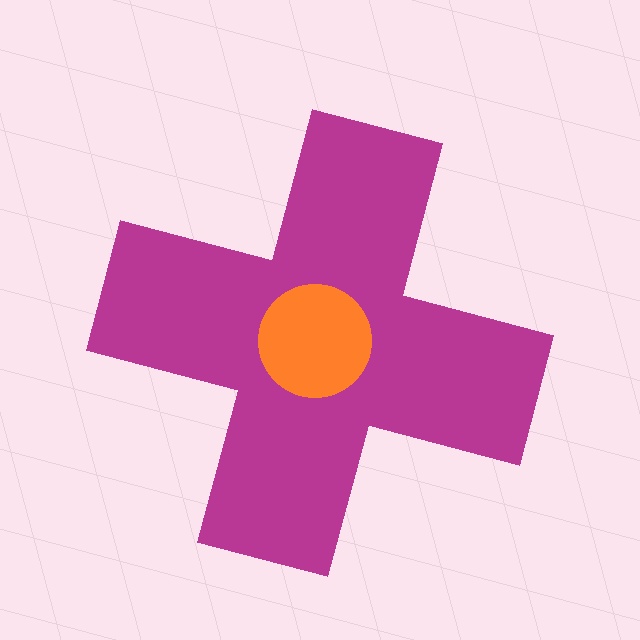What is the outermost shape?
The magenta cross.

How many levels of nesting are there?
2.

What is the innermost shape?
The orange circle.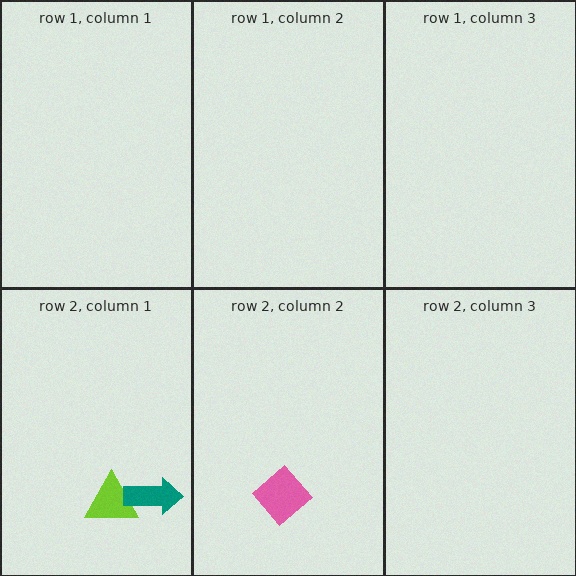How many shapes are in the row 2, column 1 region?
2.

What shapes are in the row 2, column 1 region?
The lime triangle, the teal arrow.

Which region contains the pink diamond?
The row 2, column 2 region.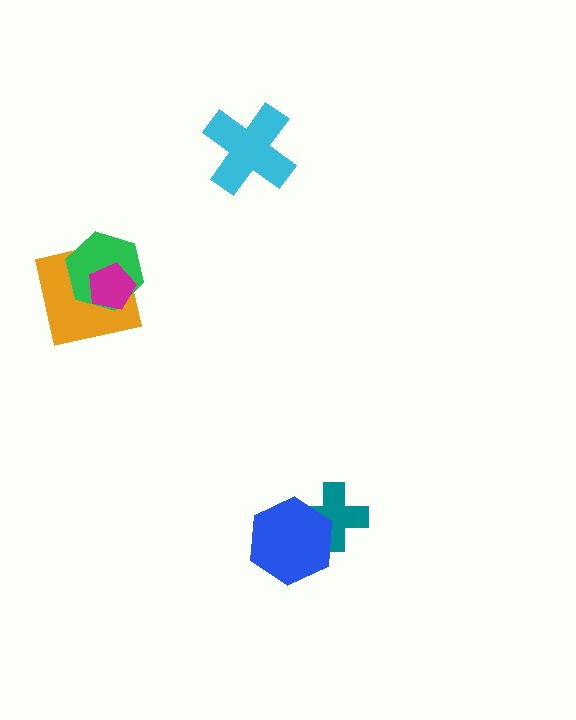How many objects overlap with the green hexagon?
2 objects overlap with the green hexagon.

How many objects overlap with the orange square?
2 objects overlap with the orange square.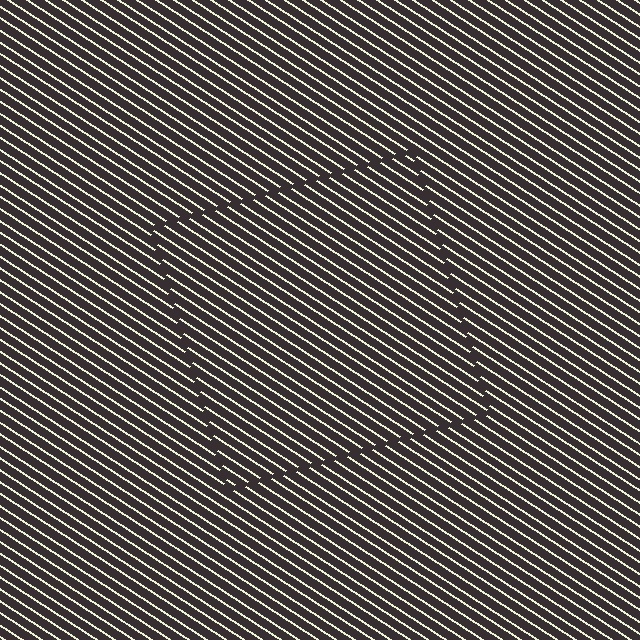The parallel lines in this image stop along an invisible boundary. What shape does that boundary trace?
An illusory square. The interior of the shape contains the same grating, shifted by half a period — the contour is defined by the phase discontinuity where line-ends from the inner and outer gratings abut.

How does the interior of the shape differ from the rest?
The interior of the shape contains the same grating, shifted by half a period — the contour is defined by the phase discontinuity where line-ends from the inner and outer gratings abut.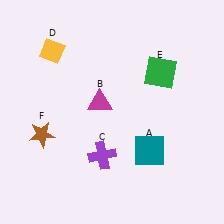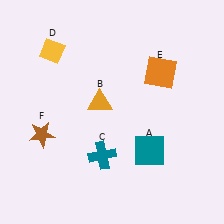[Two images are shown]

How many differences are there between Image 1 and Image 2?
There are 3 differences between the two images.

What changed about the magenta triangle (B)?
In Image 1, B is magenta. In Image 2, it changed to orange.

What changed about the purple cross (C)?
In Image 1, C is purple. In Image 2, it changed to teal.